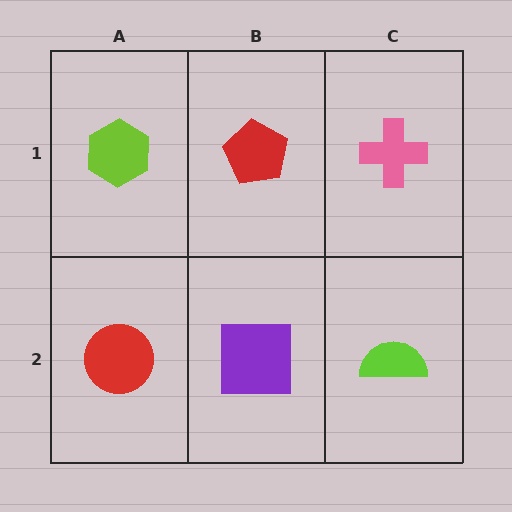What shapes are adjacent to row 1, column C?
A lime semicircle (row 2, column C), a red pentagon (row 1, column B).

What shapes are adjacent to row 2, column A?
A lime hexagon (row 1, column A), a purple square (row 2, column B).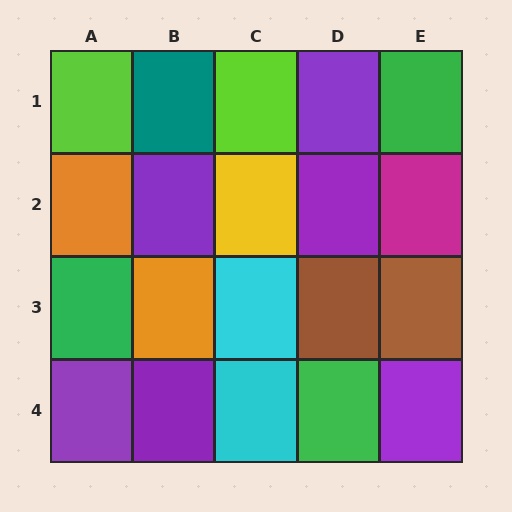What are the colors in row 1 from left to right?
Lime, teal, lime, purple, green.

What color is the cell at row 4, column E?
Purple.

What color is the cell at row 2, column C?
Yellow.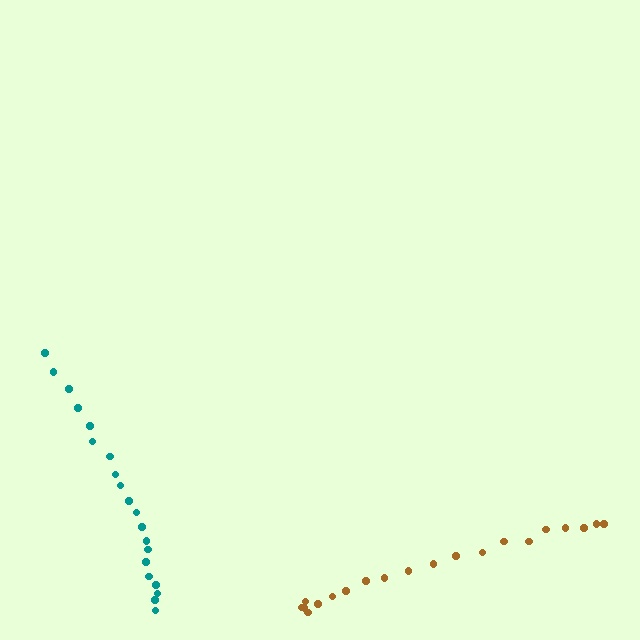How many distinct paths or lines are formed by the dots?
There are 2 distinct paths.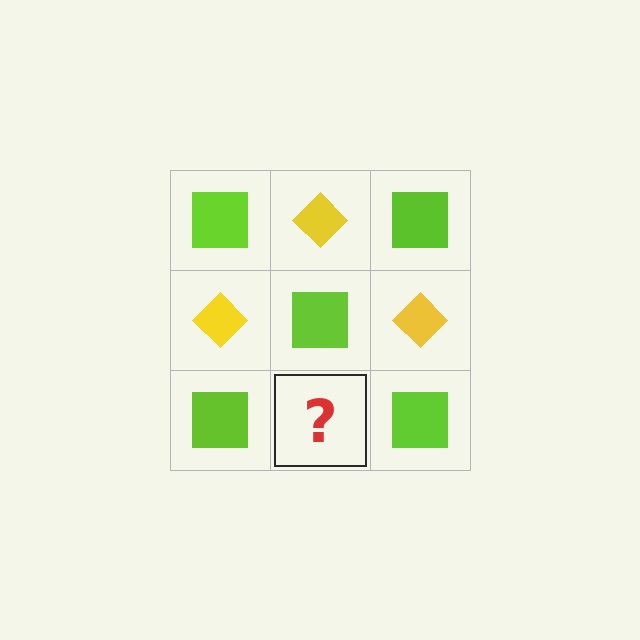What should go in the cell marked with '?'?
The missing cell should contain a yellow diamond.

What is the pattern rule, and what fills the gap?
The rule is that it alternates lime square and yellow diamond in a checkerboard pattern. The gap should be filled with a yellow diamond.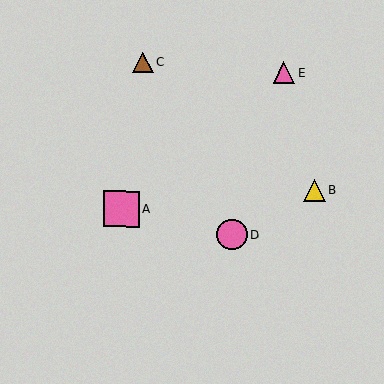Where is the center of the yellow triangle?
The center of the yellow triangle is at (314, 190).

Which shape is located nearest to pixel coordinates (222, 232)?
The pink circle (labeled D) at (232, 235) is nearest to that location.